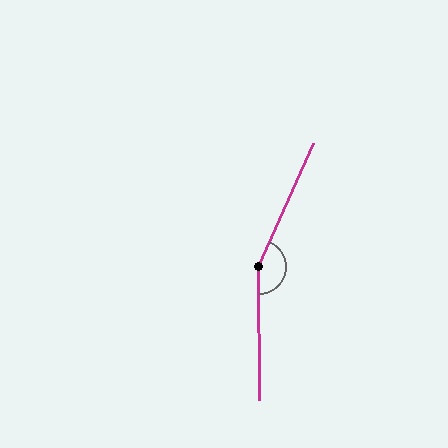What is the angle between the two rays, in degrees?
Approximately 156 degrees.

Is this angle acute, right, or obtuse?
It is obtuse.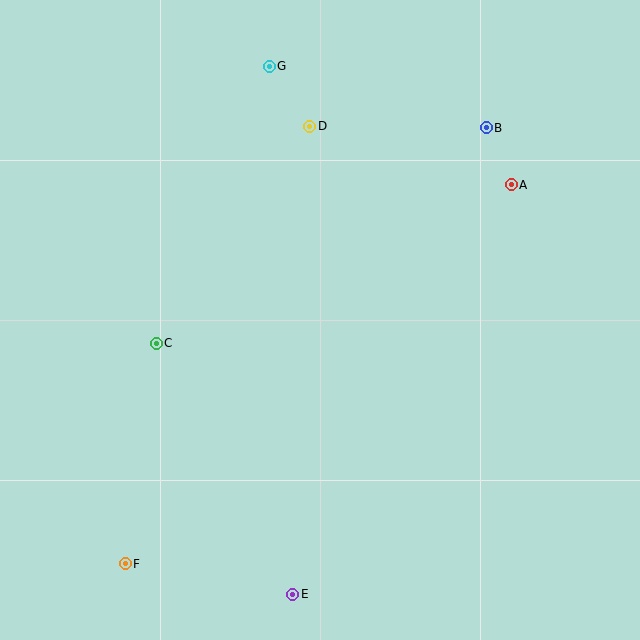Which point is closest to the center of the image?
Point C at (156, 343) is closest to the center.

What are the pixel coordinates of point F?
Point F is at (125, 564).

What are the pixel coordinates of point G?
Point G is at (269, 66).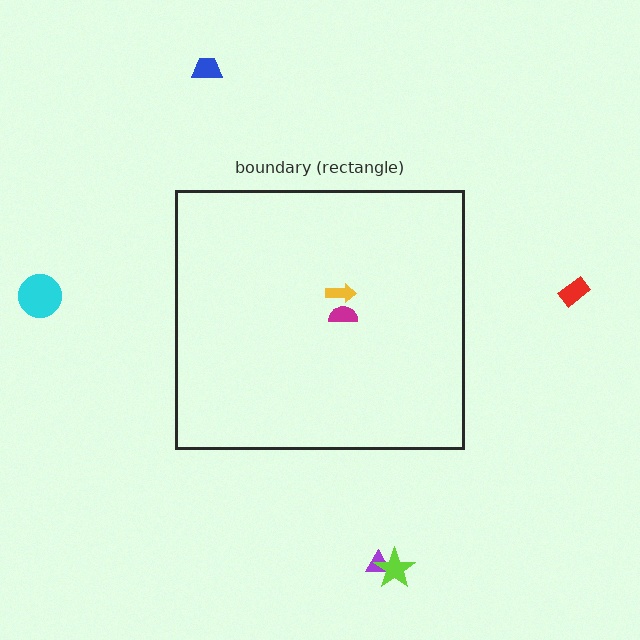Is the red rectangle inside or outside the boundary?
Outside.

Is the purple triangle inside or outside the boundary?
Outside.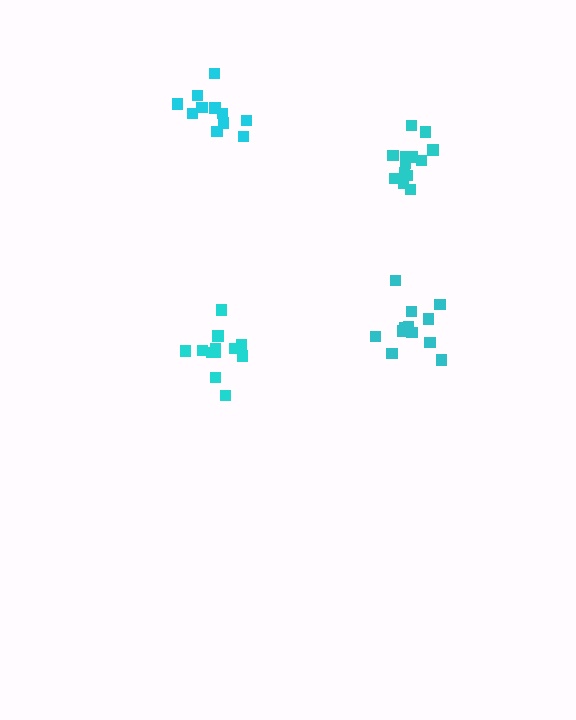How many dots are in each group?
Group 1: 11 dots, Group 2: 14 dots, Group 3: 12 dots, Group 4: 12 dots (49 total).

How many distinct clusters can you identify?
There are 4 distinct clusters.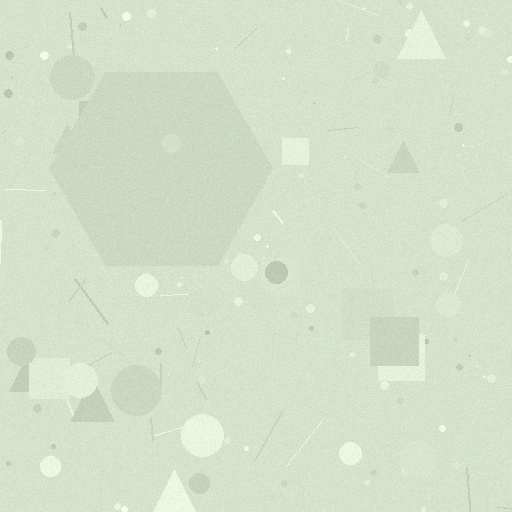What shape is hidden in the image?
A hexagon is hidden in the image.